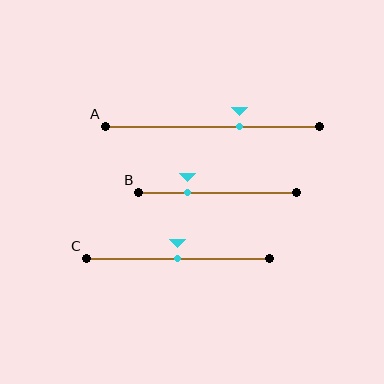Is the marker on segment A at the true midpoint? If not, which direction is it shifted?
No, the marker on segment A is shifted to the right by about 13% of the segment length.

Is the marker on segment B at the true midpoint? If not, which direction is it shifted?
No, the marker on segment B is shifted to the left by about 19% of the segment length.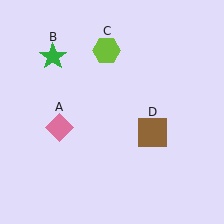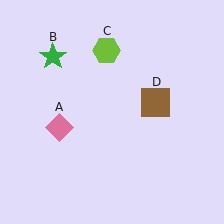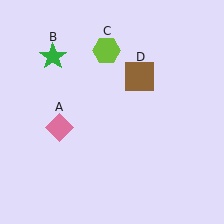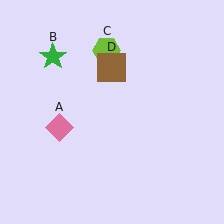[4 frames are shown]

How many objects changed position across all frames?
1 object changed position: brown square (object D).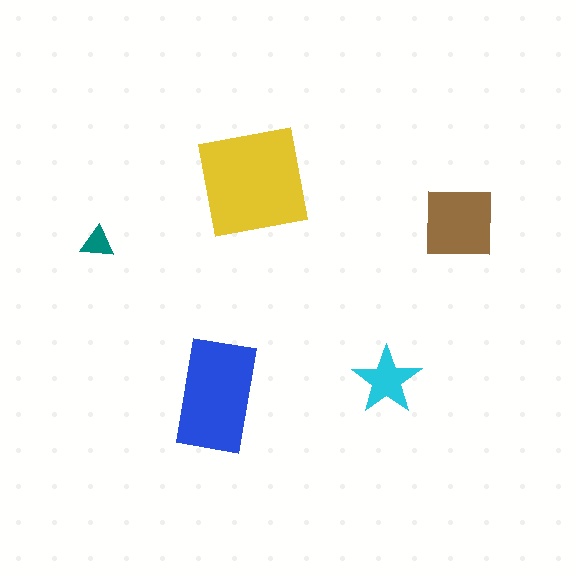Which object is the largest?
The yellow square.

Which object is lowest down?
The blue rectangle is bottommost.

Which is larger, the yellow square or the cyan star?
The yellow square.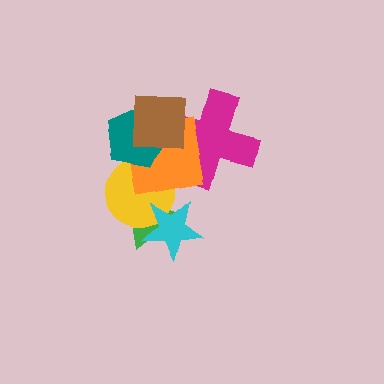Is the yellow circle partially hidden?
Yes, it is partially covered by another shape.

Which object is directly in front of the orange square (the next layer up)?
The teal pentagon is directly in front of the orange square.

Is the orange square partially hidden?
Yes, it is partially covered by another shape.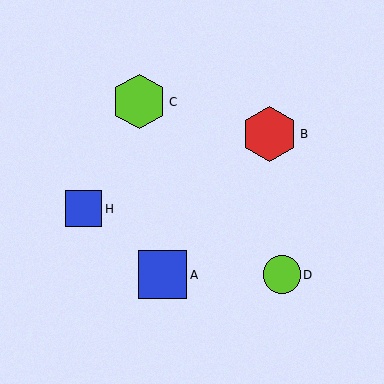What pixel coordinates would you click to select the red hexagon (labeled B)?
Click at (270, 134) to select the red hexagon B.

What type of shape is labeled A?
Shape A is a blue square.